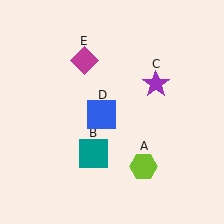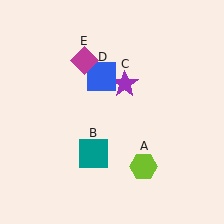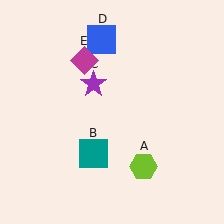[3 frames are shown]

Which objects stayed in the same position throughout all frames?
Lime hexagon (object A) and teal square (object B) and magenta diamond (object E) remained stationary.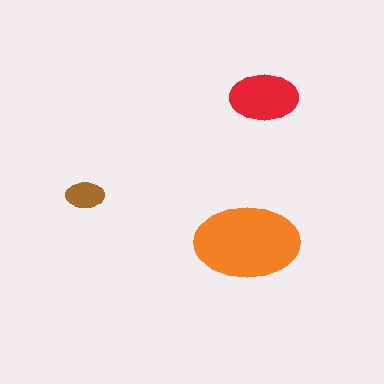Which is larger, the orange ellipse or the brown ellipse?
The orange one.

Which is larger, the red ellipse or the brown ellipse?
The red one.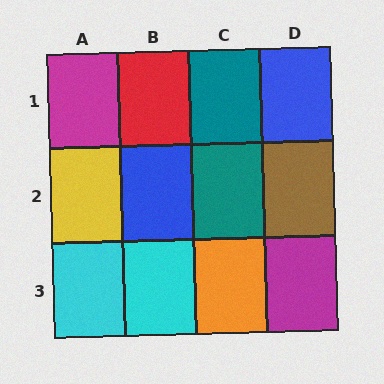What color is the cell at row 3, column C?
Orange.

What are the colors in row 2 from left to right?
Yellow, blue, teal, brown.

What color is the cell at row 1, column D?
Blue.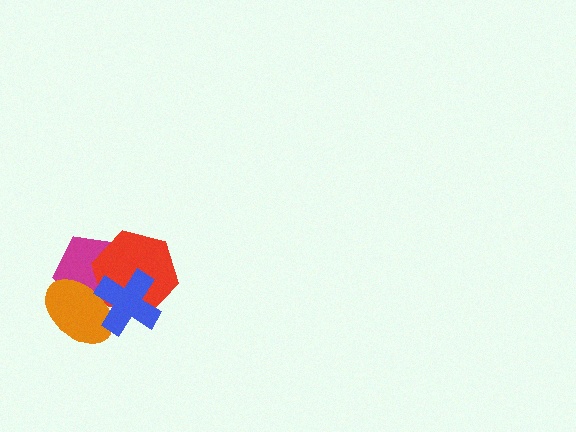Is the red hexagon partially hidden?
Yes, it is partially covered by another shape.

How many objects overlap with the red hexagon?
3 objects overlap with the red hexagon.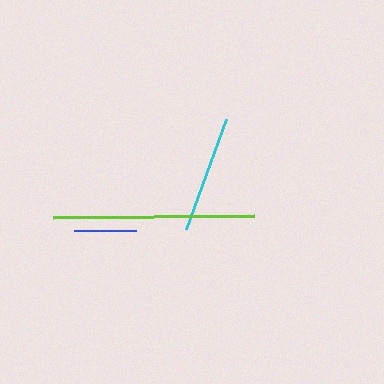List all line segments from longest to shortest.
From longest to shortest: lime, cyan, blue.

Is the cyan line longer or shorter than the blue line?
The cyan line is longer than the blue line.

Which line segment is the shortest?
The blue line is the shortest at approximately 63 pixels.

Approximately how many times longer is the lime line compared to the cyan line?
The lime line is approximately 1.7 times the length of the cyan line.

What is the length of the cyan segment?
The cyan segment is approximately 117 pixels long.